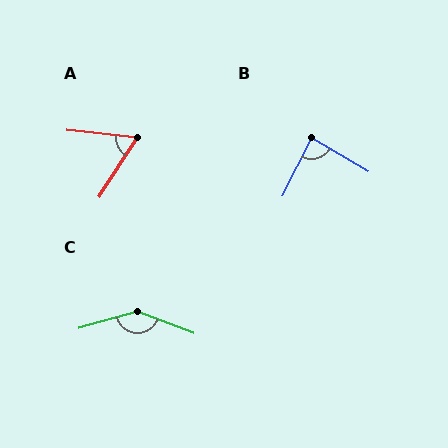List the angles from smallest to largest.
A (62°), B (86°), C (144°).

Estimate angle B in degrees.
Approximately 86 degrees.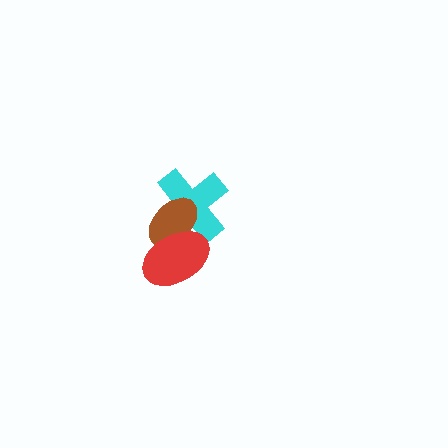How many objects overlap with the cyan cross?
2 objects overlap with the cyan cross.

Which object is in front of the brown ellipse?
The red ellipse is in front of the brown ellipse.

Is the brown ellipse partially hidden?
Yes, it is partially covered by another shape.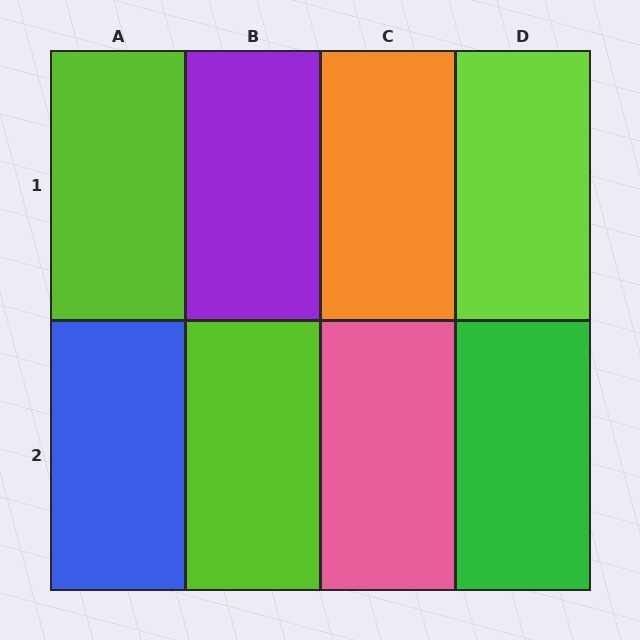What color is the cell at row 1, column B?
Purple.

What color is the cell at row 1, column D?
Lime.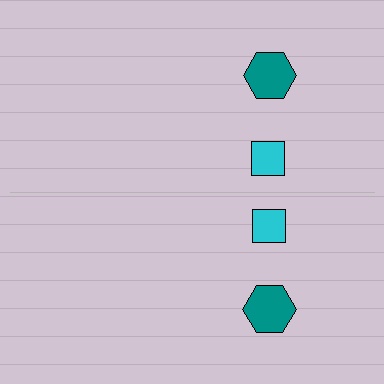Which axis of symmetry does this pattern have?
The pattern has a horizontal axis of symmetry running through the center of the image.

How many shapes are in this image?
There are 4 shapes in this image.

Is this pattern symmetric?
Yes, this pattern has bilateral (reflection) symmetry.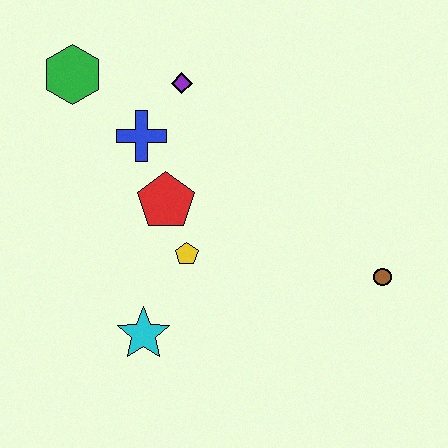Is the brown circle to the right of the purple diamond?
Yes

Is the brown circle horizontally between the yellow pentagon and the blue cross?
No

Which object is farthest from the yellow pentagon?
The green hexagon is farthest from the yellow pentagon.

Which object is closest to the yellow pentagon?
The red pentagon is closest to the yellow pentagon.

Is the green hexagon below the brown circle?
No